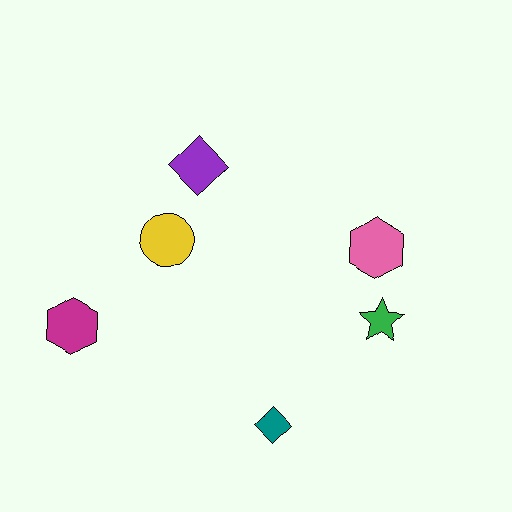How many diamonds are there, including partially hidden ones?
There are 2 diamonds.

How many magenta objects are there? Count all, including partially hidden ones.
There is 1 magenta object.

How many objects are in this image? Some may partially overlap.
There are 6 objects.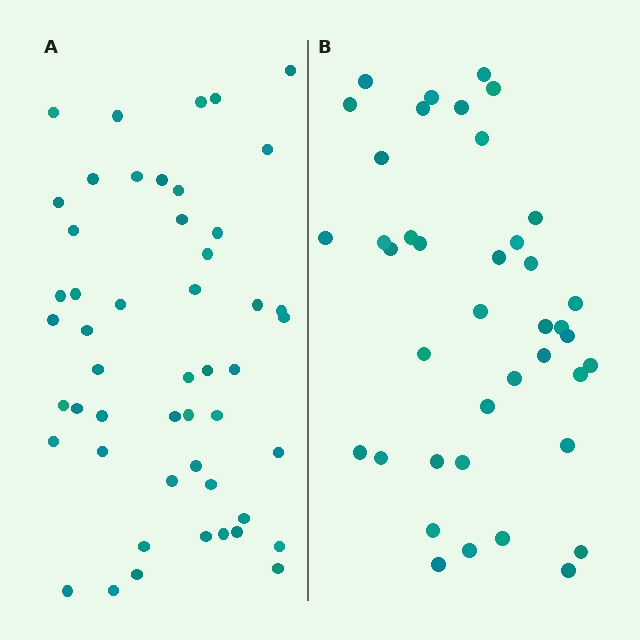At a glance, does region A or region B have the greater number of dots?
Region A (the left region) has more dots.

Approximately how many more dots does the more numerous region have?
Region A has roughly 10 or so more dots than region B.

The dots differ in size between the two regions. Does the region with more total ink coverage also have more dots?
No. Region B has more total ink coverage because its dots are larger, but region A actually contains more individual dots. Total area can be misleading — the number of items is what matters here.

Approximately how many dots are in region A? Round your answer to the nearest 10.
About 50 dots.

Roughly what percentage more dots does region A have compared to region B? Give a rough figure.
About 25% more.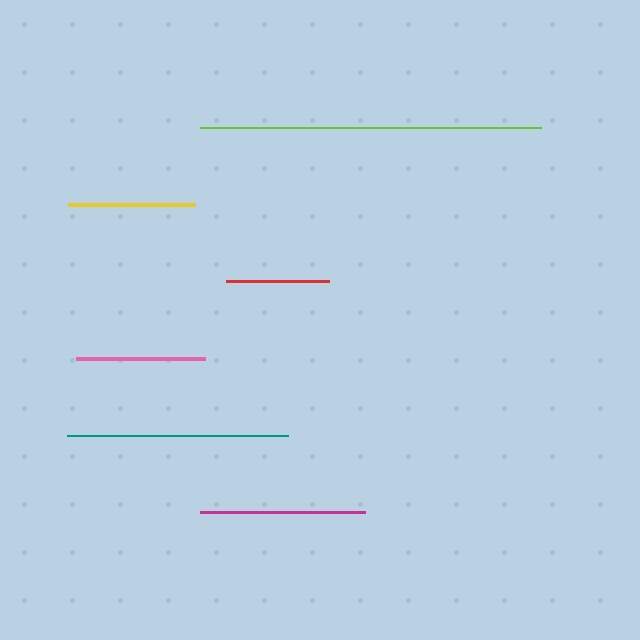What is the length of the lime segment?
The lime segment is approximately 341 pixels long.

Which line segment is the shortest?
The red line is the shortest at approximately 103 pixels.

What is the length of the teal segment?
The teal segment is approximately 221 pixels long.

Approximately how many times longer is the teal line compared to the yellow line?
The teal line is approximately 1.7 times the length of the yellow line.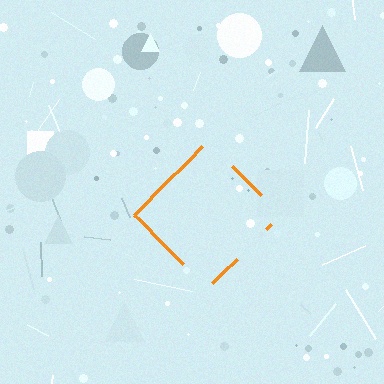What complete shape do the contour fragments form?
The contour fragments form a diamond.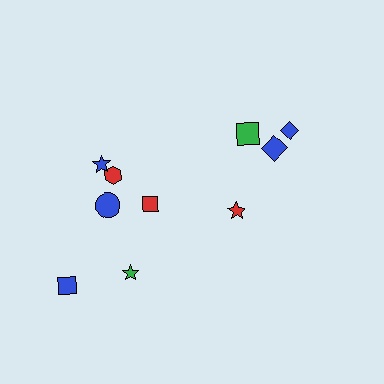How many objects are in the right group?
There are 4 objects.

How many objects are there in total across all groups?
There are 10 objects.